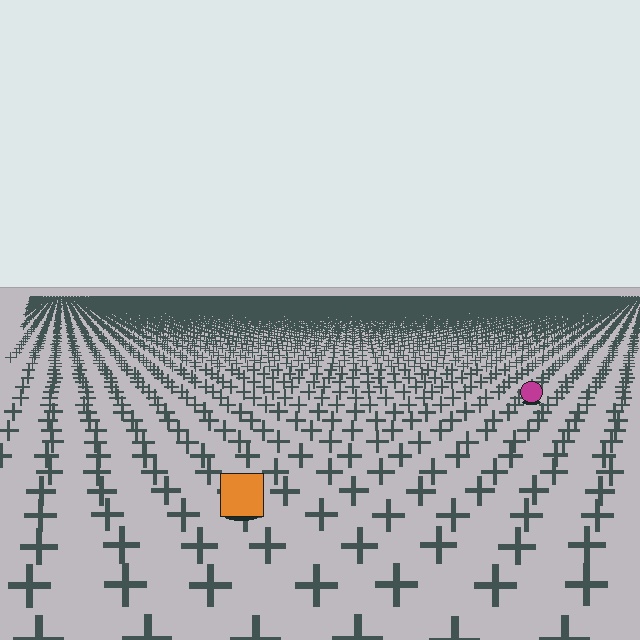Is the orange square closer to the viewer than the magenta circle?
Yes. The orange square is closer — you can tell from the texture gradient: the ground texture is coarser near it.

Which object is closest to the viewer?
The orange square is closest. The texture marks near it are larger and more spread out.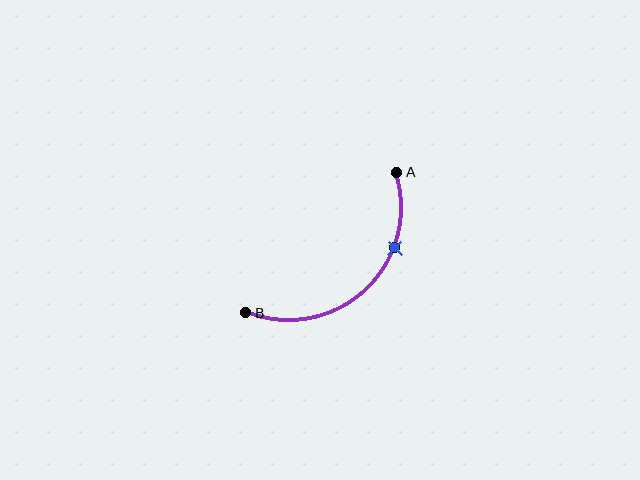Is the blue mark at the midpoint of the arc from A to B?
No. The blue mark lies on the arc but is closer to endpoint A. The arc midpoint would be at the point on the curve equidistant along the arc from both A and B.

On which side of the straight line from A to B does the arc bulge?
The arc bulges below and to the right of the straight line connecting A and B.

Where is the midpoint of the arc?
The arc midpoint is the point on the curve farthest from the straight line joining A and B. It sits below and to the right of that line.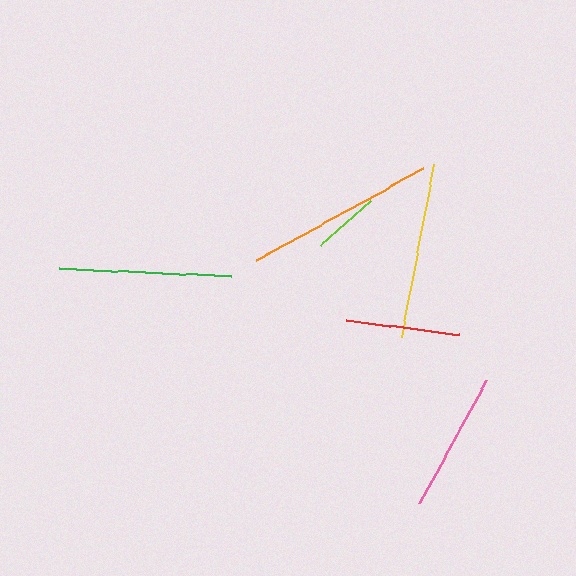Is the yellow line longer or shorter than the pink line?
The yellow line is longer than the pink line.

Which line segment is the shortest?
The lime line is the shortest at approximately 67 pixels.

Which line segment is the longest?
The orange line is the longest at approximately 192 pixels.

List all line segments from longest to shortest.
From longest to shortest: orange, yellow, green, pink, red, lime.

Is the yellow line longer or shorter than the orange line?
The orange line is longer than the yellow line.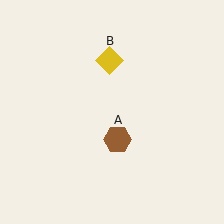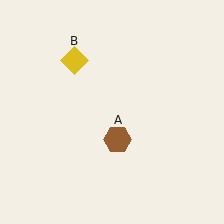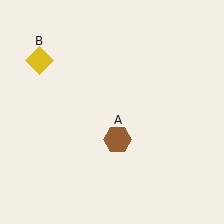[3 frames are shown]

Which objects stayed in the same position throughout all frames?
Brown hexagon (object A) remained stationary.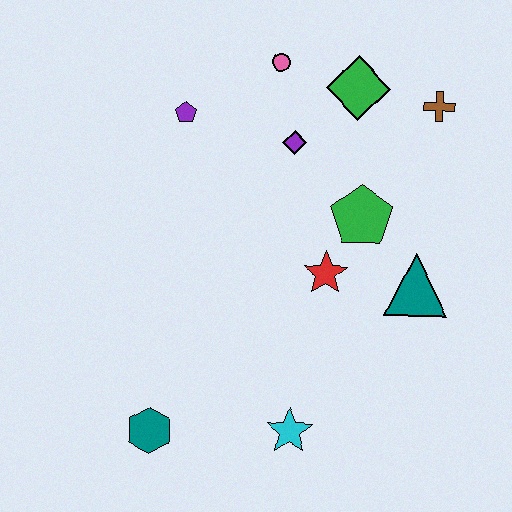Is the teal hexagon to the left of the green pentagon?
Yes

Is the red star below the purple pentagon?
Yes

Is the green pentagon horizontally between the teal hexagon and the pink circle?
No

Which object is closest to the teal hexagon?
The cyan star is closest to the teal hexagon.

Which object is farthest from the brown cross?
The teal hexagon is farthest from the brown cross.